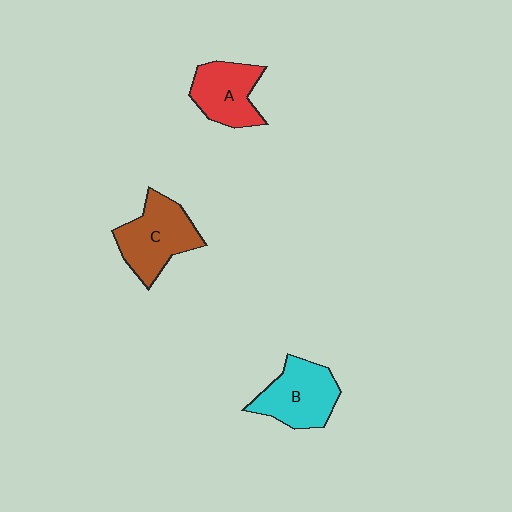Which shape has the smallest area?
Shape A (red).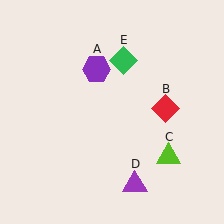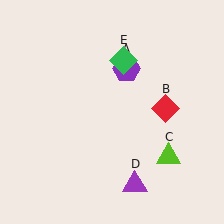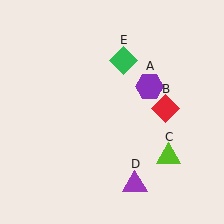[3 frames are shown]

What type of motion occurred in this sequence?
The purple hexagon (object A) rotated clockwise around the center of the scene.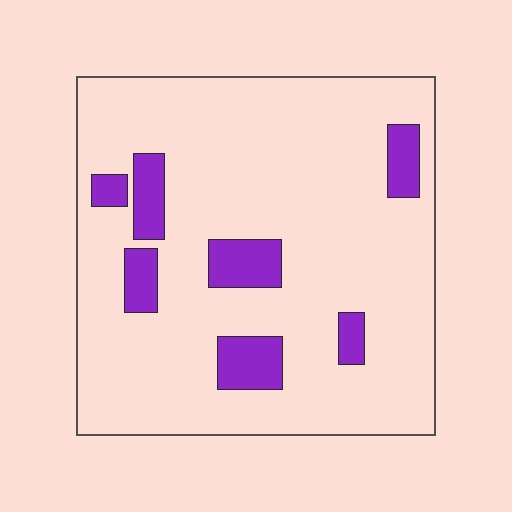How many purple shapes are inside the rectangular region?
7.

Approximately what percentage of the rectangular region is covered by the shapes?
Approximately 15%.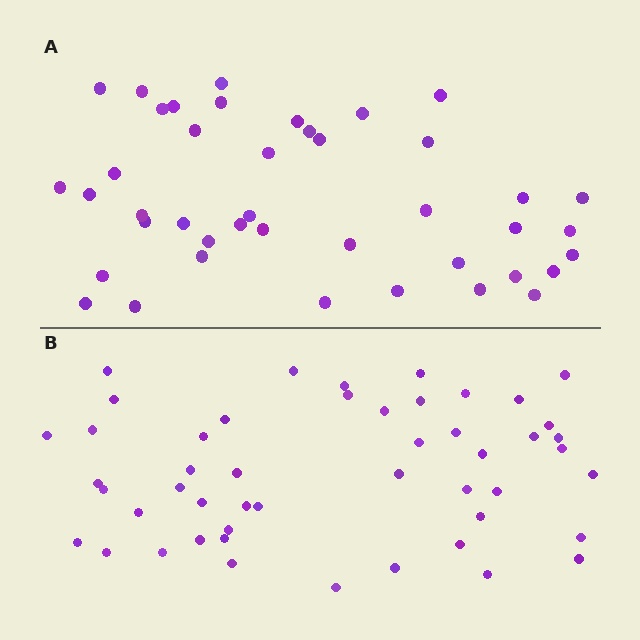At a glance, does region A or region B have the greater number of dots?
Region B (the bottom region) has more dots.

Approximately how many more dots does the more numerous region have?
Region B has roughly 8 or so more dots than region A.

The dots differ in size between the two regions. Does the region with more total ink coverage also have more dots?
No. Region A has more total ink coverage because its dots are larger, but region B actually contains more individual dots. Total area can be misleading — the number of items is what matters here.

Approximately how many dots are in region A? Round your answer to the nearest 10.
About 40 dots. (The exact count is 42, which rounds to 40.)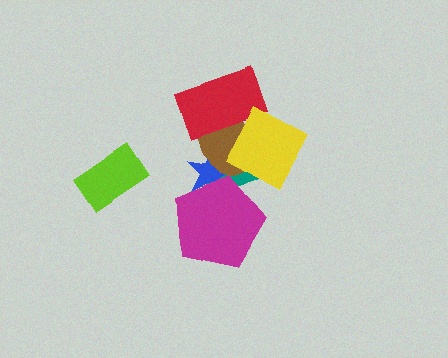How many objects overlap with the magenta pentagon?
2 objects overlap with the magenta pentagon.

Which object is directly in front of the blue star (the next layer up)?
The magenta pentagon is directly in front of the blue star.